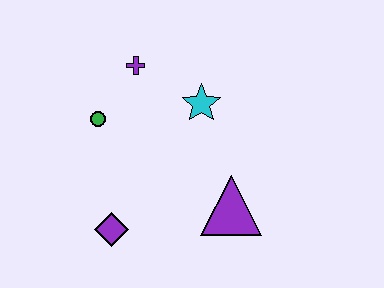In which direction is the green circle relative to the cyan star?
The green circle is to the left of the cyan star.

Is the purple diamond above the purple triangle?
No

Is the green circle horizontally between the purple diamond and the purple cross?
No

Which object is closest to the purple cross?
The green circle is closest to the purple cross.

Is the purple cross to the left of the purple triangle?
Yes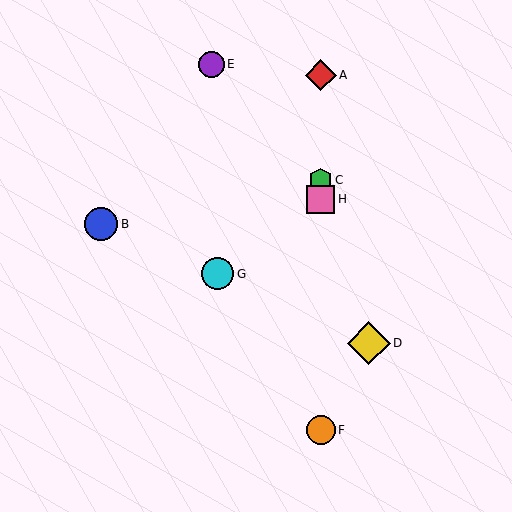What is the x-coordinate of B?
Object B is at x≈101.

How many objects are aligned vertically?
4 objects (A, C, F, H) are aligned vertically.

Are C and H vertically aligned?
Yes, both are at x≈321.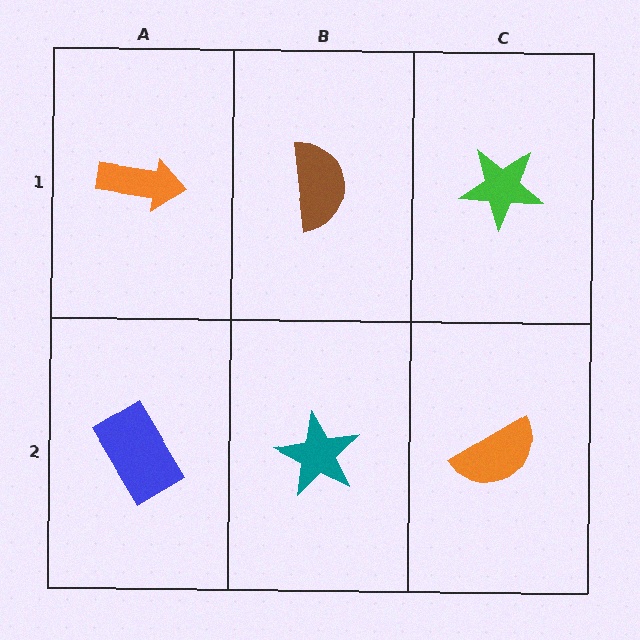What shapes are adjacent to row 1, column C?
An orange semicircle (row 2, column C), a brown semicircle (row 1, column B).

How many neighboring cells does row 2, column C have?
2.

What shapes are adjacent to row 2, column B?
A brown semicircle (row 1, column B), a blue rectangle (row 2, column A), an orange semicircle (row 2, column C).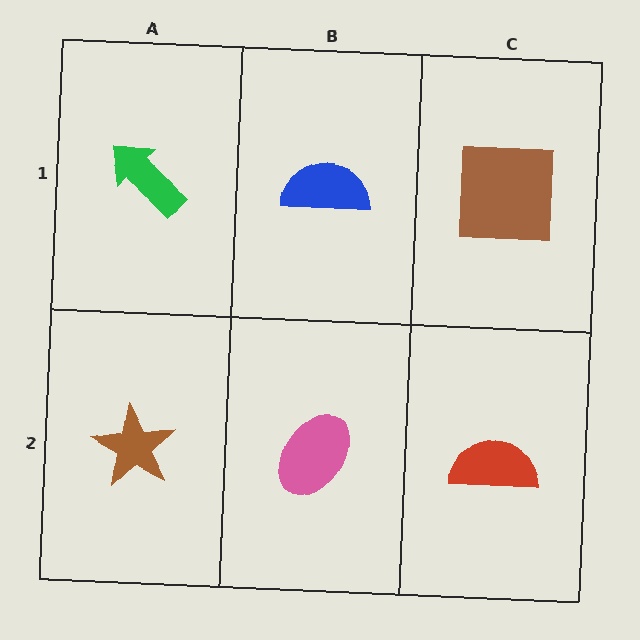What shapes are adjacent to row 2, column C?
A brown square (row 1, column C), a pink ellipse (row 2, column B).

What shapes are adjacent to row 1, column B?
A pink ellipse (row 2, column B), a green arrow (row 1, column A), a brown square (row 1, column C).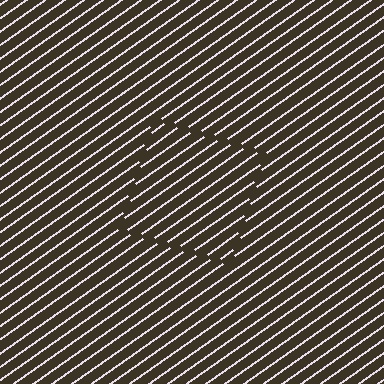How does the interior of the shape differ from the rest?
The interior of the shape contains the same grating, shifted by half a period — the contour is defined by the phase discontinuity where line-ends from the inner and outer gratings abut.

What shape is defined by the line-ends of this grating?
An illusory square. The interior of the shape contains the same grating, shifted by half a period — the contour is defined by the phase discontinuity where line-ends from the inner and outer gratings abut.